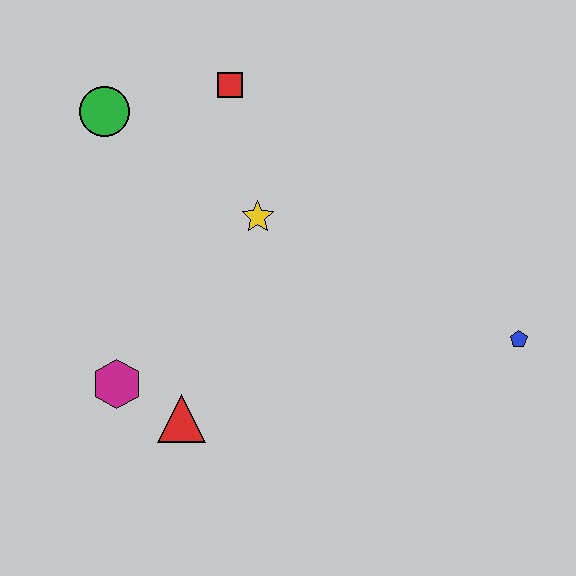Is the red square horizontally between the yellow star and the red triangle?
Yes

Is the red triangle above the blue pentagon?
No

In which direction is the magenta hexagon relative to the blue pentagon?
The magenta hexagon is to the left of the blue pentagon.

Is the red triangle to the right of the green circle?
Yes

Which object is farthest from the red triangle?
The blue pentagon is farthest from the red triangle.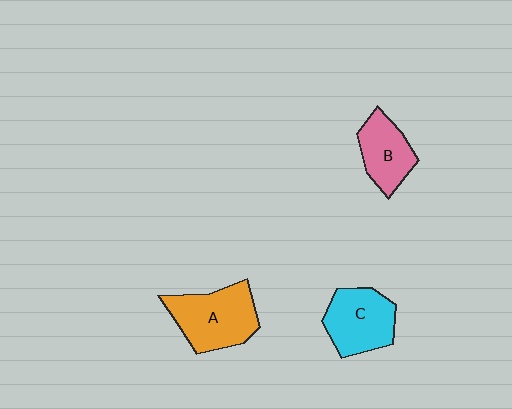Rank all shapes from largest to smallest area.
From largest to smallest: A (orange), C (cyan), B (pink).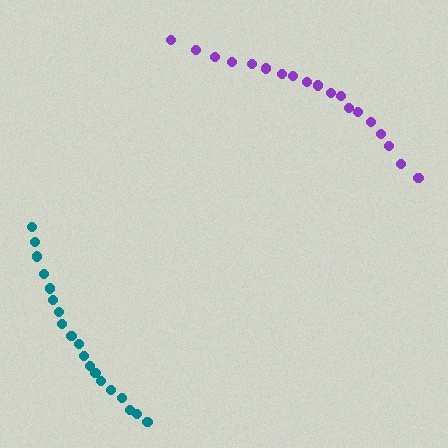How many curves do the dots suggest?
There are 2 distinct paths.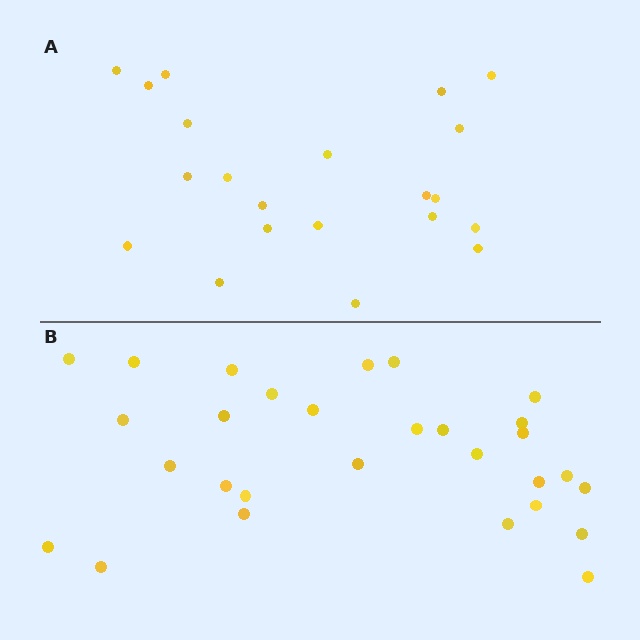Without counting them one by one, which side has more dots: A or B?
Region B (the bottom region) has more dots.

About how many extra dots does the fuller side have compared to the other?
Region B has roughly 8 or so more dots than region A.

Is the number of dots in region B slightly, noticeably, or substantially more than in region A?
Region B has noticeably more, but not dramatically so. The ratio is roughly 1.4 to 1.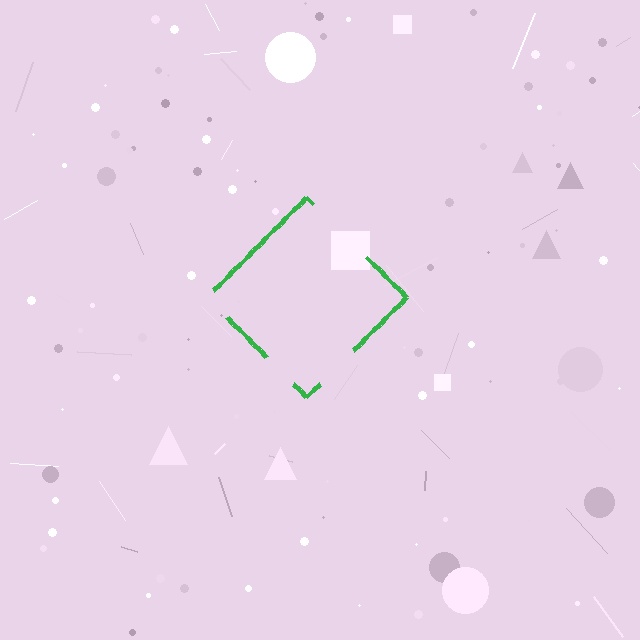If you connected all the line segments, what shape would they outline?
They would outline a diamond.